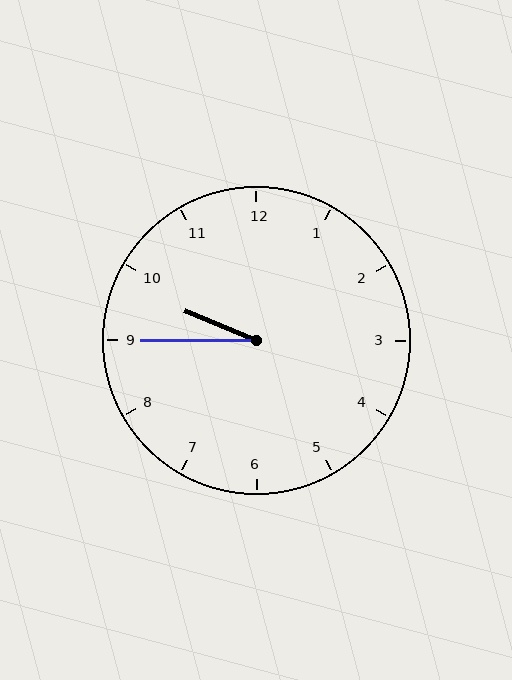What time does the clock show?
9:45.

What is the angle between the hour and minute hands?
Approximately 22 degrees.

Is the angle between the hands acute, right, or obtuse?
It is acute.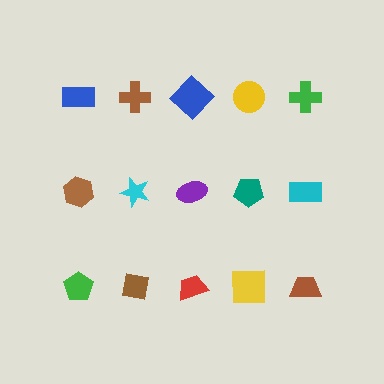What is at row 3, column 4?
A yellow square.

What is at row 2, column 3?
A purple ellipse.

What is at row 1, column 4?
A yellow circle.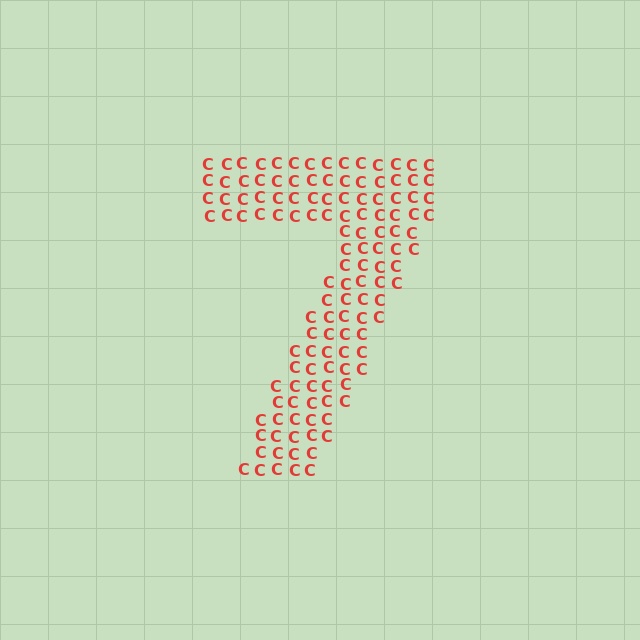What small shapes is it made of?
It is made of small letter C's.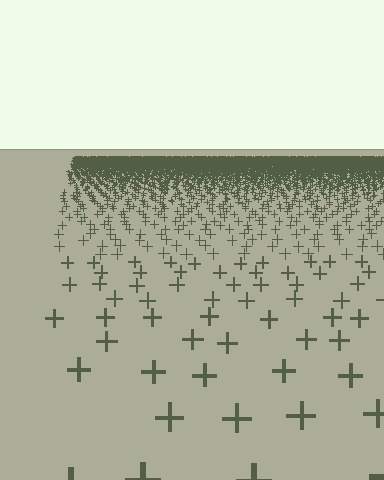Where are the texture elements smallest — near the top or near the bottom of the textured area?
Near the top.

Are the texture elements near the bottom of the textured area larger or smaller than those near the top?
Larger. Near the bottom, elements are closer to the viewer and appear at a bigger on-screen size.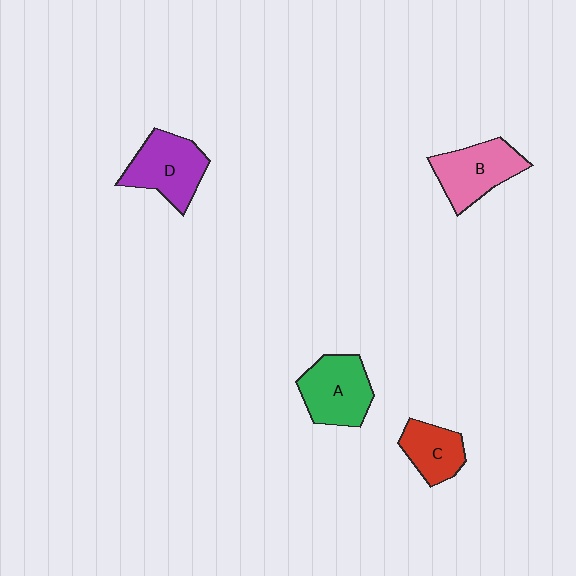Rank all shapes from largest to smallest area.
From largest to smallest: D (purple), A (green), B (pink), C (red).